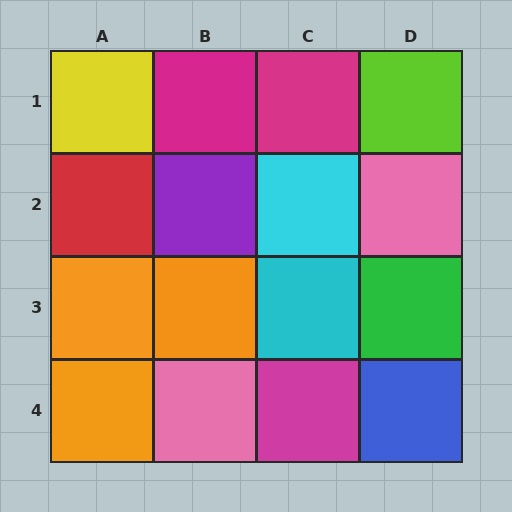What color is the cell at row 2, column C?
Cyan.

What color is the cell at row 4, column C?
Magenta.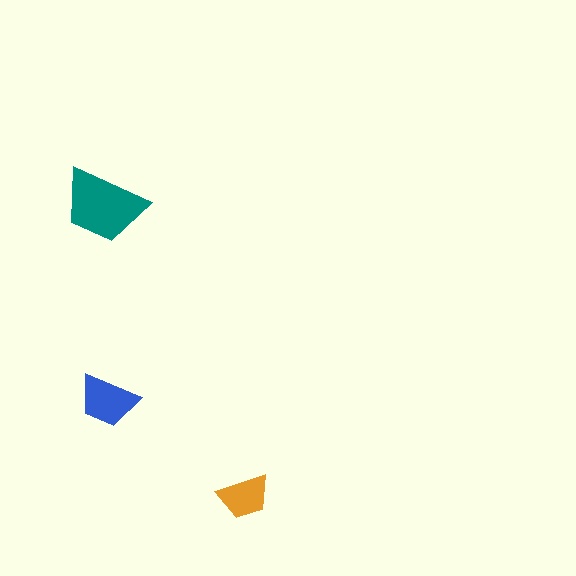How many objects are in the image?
There are 3 objects in the image.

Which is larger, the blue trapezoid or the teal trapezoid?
The teal one.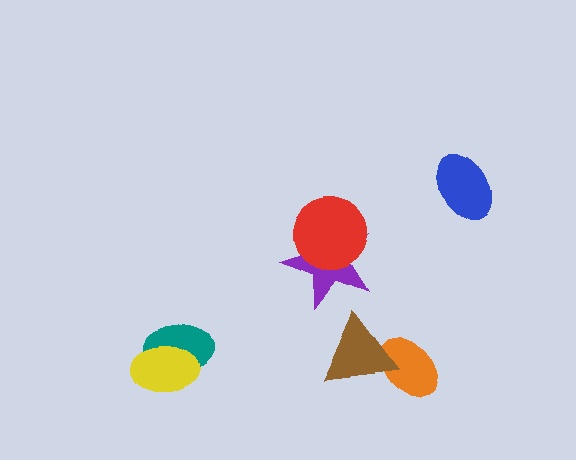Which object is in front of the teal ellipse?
The yellow ellipse is in front of the teal ellipse.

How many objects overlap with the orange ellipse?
1 object overlaps with the orange ellipse.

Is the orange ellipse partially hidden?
Yes, it is partially covered by another shape.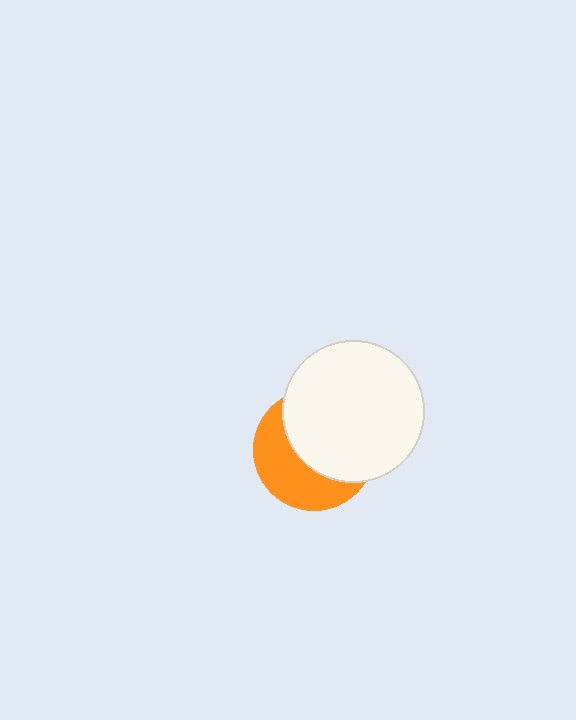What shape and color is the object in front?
The object in front is a white circle.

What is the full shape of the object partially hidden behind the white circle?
The partially hidden object is an orange circle.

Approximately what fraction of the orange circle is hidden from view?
Roughly 57% of the orange circle is hidden behind the white circle.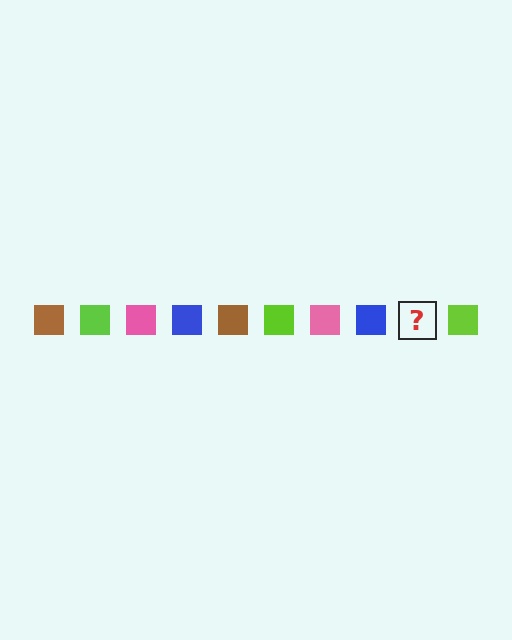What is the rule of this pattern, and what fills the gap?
The rule is that the pattern cycles through brown, lime, pink, blue squares. The gap should be filled with a brown square.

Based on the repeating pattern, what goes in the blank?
The blank should be a brown square.